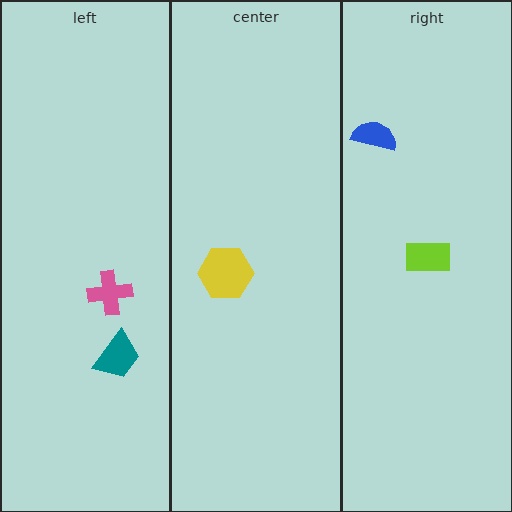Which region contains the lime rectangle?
The right region.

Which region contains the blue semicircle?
The right region.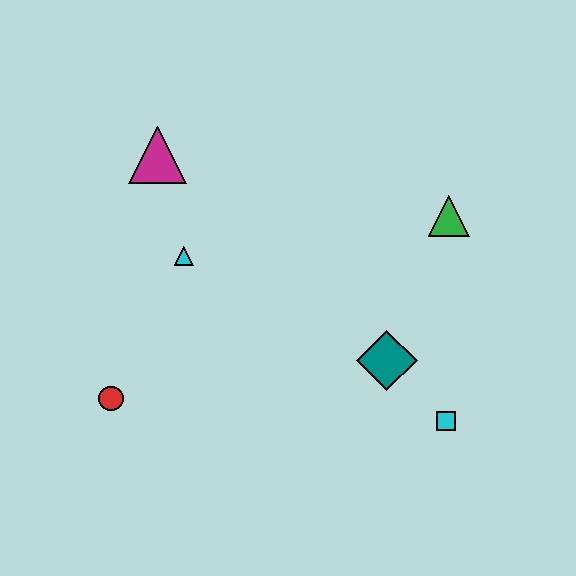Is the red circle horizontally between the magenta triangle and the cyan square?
No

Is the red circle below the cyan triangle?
Yes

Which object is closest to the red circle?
The cyan triangle is closest to the red circle.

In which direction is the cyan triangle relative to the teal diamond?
The cyan triangle is to the left of the teal diamond.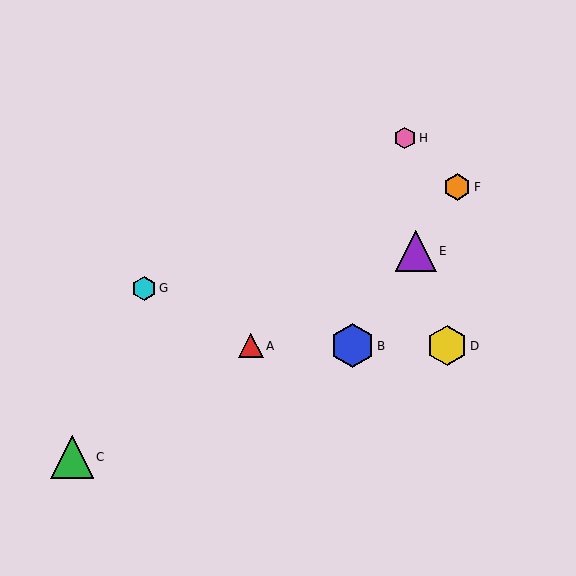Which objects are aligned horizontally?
Objects A, B, D are aligned horizontally.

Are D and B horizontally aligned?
Yes, both are at y≈346.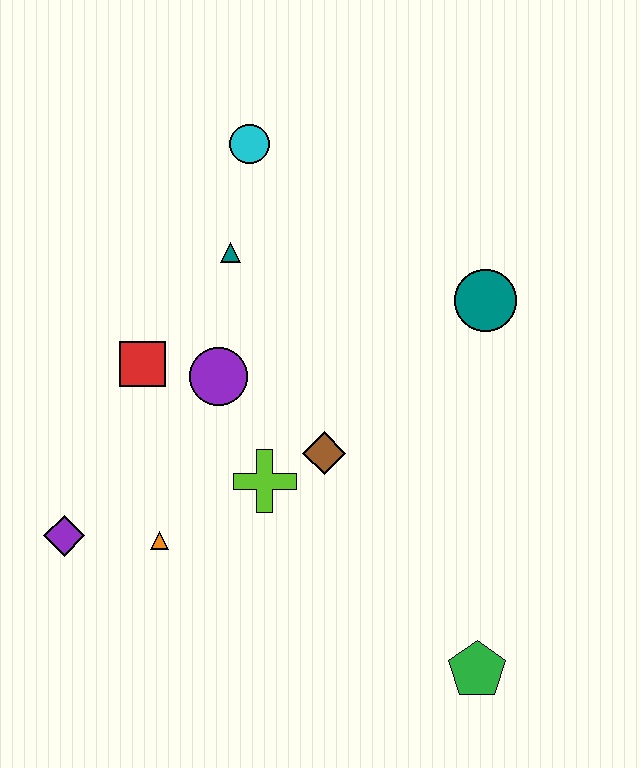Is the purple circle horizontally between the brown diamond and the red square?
Yes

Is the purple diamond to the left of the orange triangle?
Yes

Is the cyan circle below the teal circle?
No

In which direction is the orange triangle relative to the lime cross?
The orange triangle is to the left of the lime cross.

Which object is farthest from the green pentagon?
The cyan circle is farthest from the green pentagon.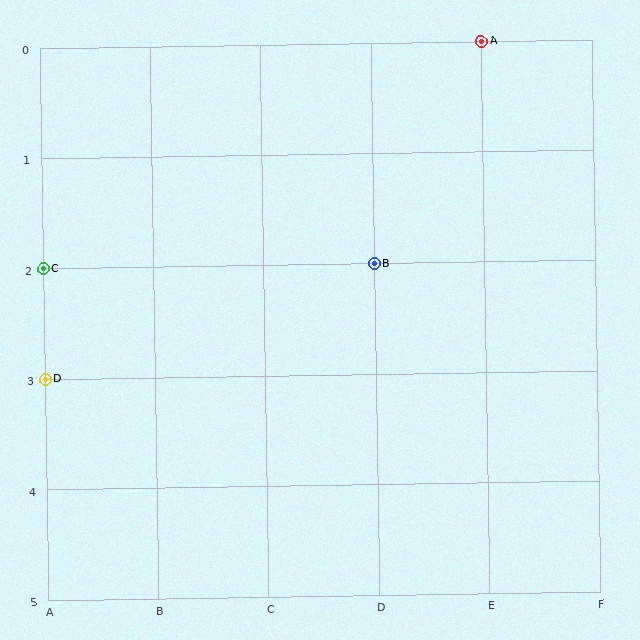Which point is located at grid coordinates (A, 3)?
Point D is at (A, 3).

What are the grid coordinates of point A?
Point A is at grid coordinates (E, 0).